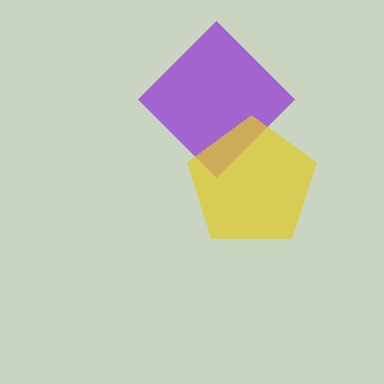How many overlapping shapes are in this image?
There are 2 overlapping shapes in the image.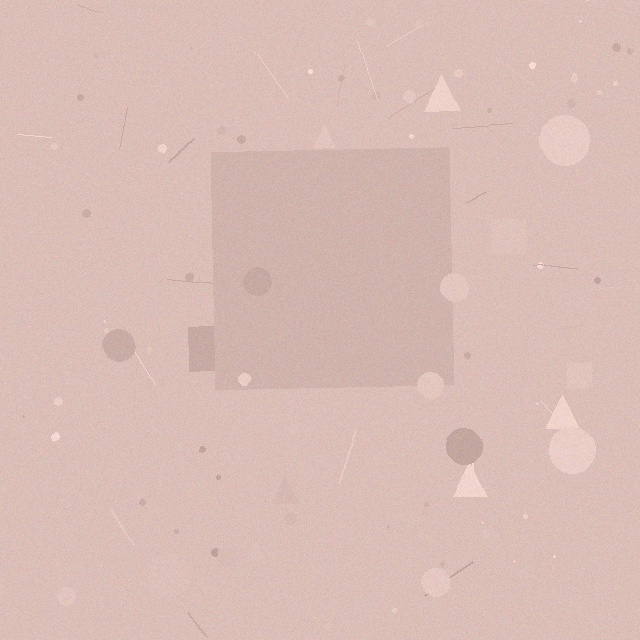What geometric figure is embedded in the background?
A square is embedded in the background.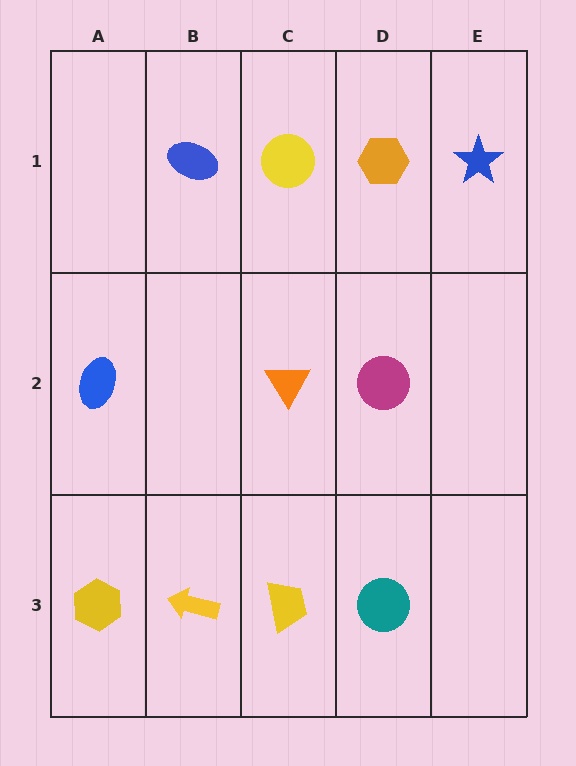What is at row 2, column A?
A blue ellipse.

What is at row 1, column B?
A blue ellipse.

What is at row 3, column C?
A yellow trapezoid.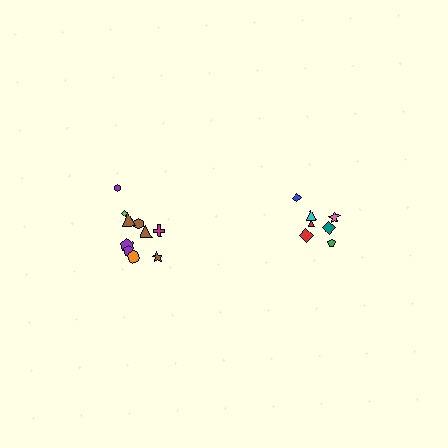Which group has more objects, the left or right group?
The left group.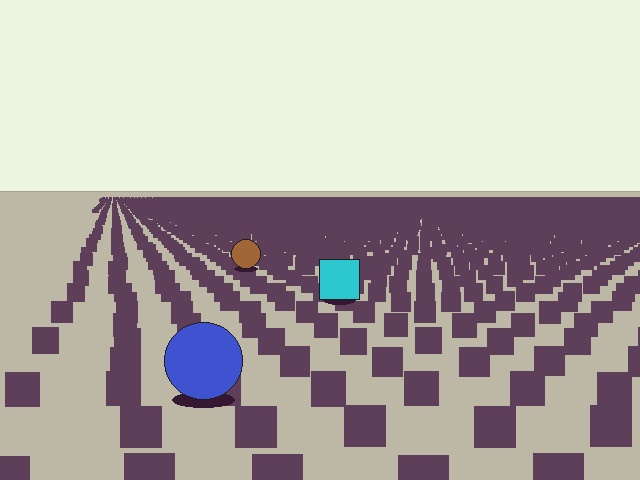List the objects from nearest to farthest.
From nearest to farthest: the blue circle, the cyan square, the brown circle.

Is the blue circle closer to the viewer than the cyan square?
Yes. The blue circle is closer — you can tell from the texture gradient: the ground texture is coarser near it.